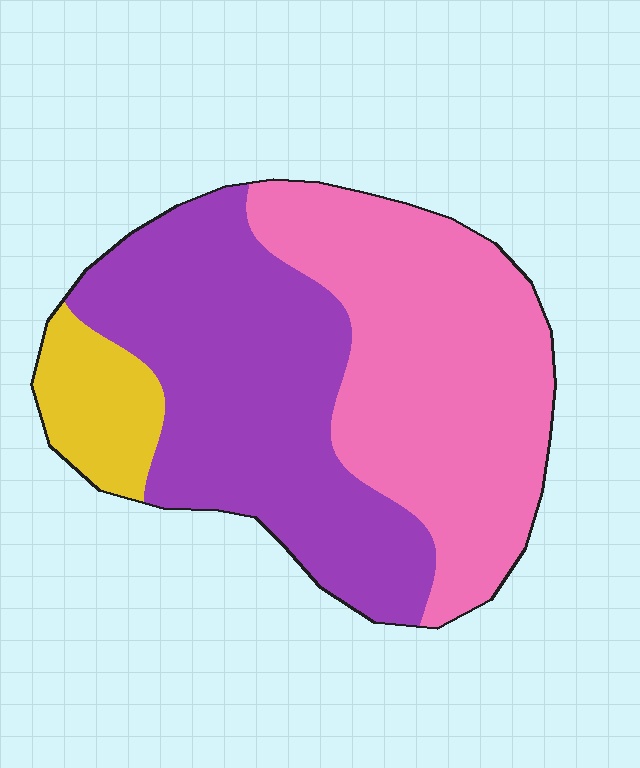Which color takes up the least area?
Yellow, at roughly 10%.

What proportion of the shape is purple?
Purple covers 45% of the shape.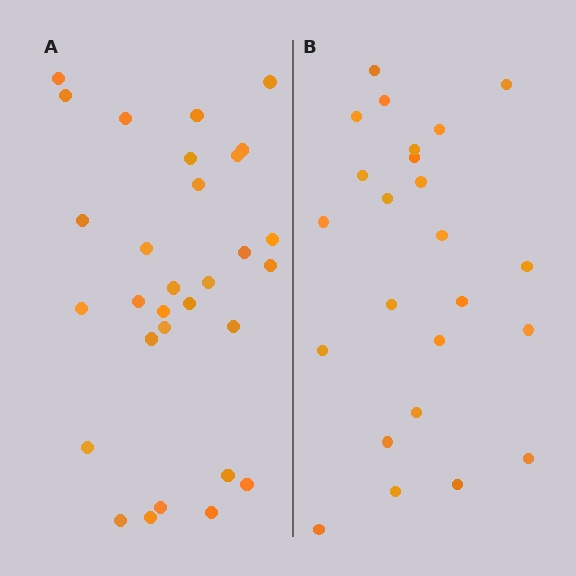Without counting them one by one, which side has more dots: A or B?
Region A (the left region) has more dots.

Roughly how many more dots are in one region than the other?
Region A has about 6 more dots than region B.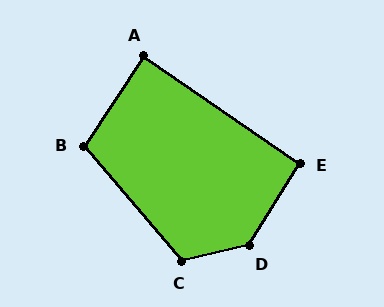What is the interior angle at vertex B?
Approximately 106 degrees (obtuse).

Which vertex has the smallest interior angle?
A, at approximately 89 degrees.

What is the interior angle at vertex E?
Approximately 93 degrees (approximately right).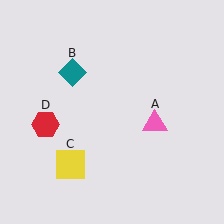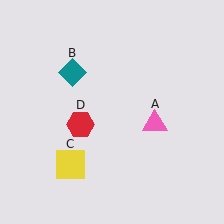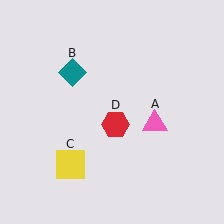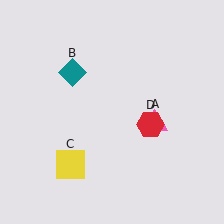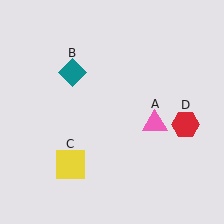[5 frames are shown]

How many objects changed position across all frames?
1 object changed position: red hexagon (object D).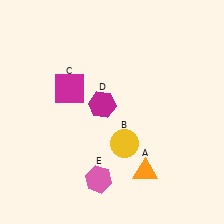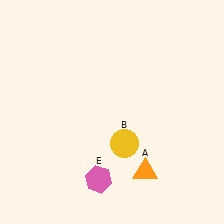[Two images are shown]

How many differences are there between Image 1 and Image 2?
There are 2 differences between the two images.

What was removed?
The magenta hexagon (D), the magenta square (C) were removed in Image 2.